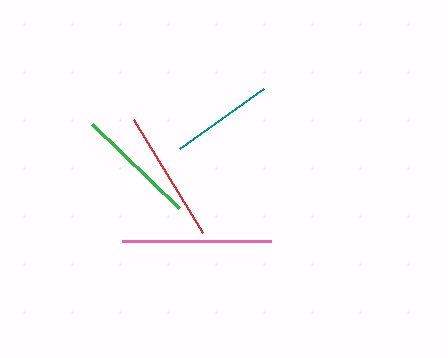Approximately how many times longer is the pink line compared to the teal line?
The pink line is approximately 1.4 times the length of the teal line.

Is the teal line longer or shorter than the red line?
The red line is longer than the teal line.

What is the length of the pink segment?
The pink segment is approximately 149 pixels long.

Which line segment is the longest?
The pink line is the longest at approximately 149 pixels.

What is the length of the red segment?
The red segment is approximately 132 pixels long.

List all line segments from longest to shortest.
From longest to shortest: pink, red, green, teal.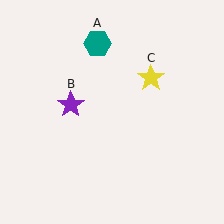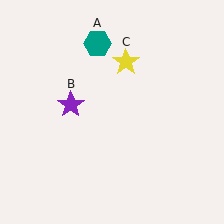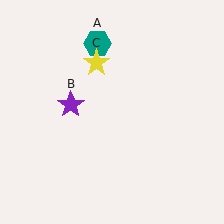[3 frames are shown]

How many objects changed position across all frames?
1 object changed position: yellow star (object C).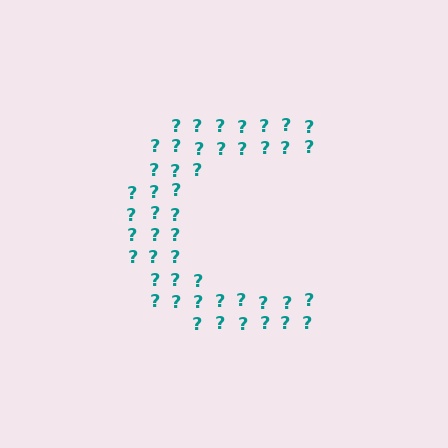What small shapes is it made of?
It is made of small question marks.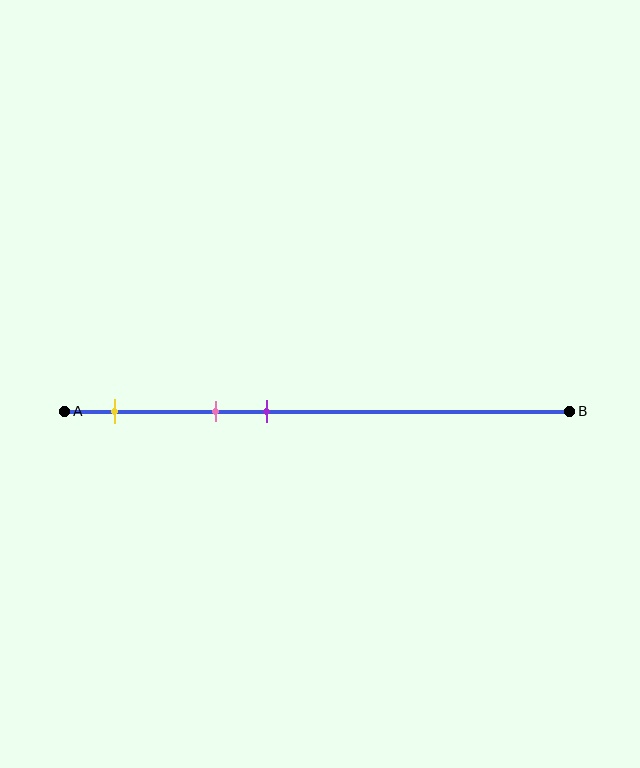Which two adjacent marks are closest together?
The pink and purple marks are the closest adjacent pair.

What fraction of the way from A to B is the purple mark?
The purple mark is approximately 40% (0.4) of the way from A to B.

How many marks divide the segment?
There are 3 marks dividing the segment.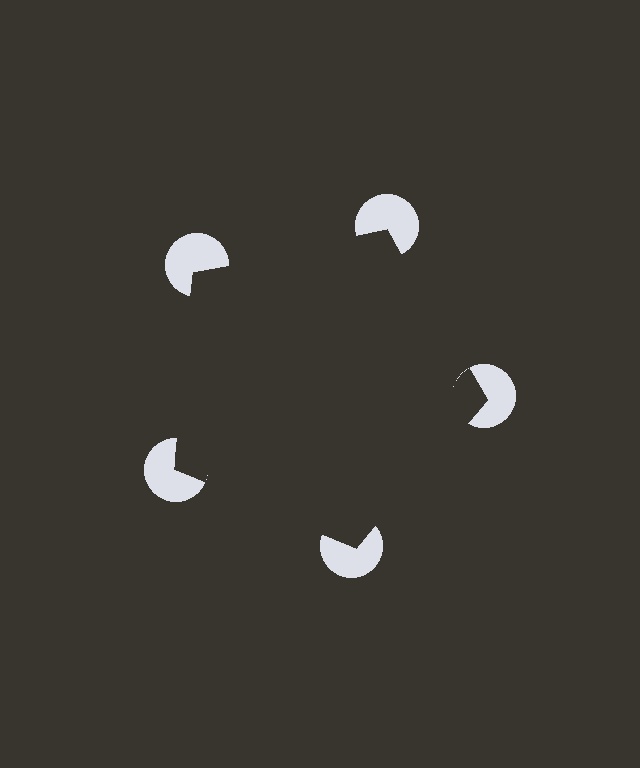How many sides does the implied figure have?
5 sides.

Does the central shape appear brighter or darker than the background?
It typically appears slightly darker than the background, even though no actual brightness change is drawn.